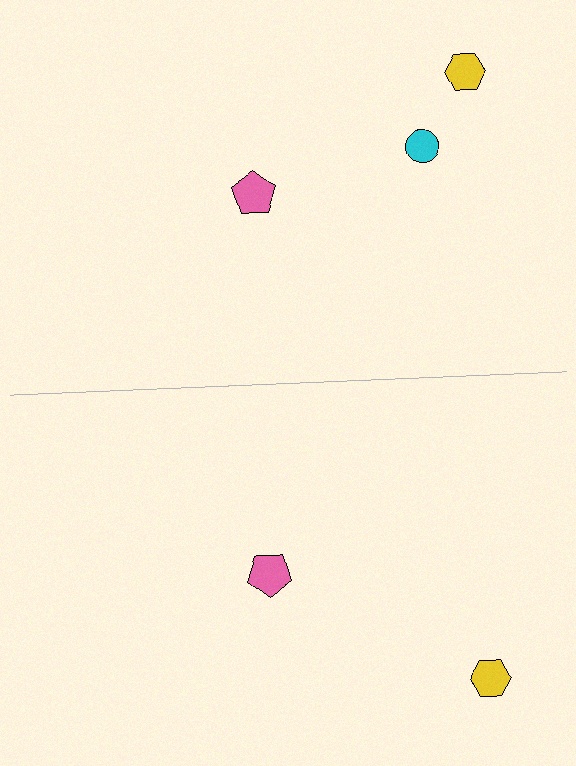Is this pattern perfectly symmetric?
No, the pattern is not perfectly symmetric. A cyan circle is missing from the bottom side.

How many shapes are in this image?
There are 5 shapes in this image.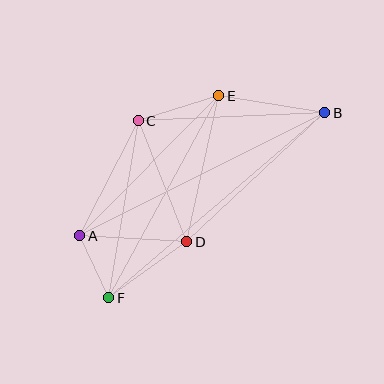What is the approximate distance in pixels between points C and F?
The distance between C and F is approximately 179 pixels.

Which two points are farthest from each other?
Points B and F are farthest from each other.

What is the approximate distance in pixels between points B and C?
The distance between B and C is approximately 187 pixels.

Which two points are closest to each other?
Points A and F are closest to each other.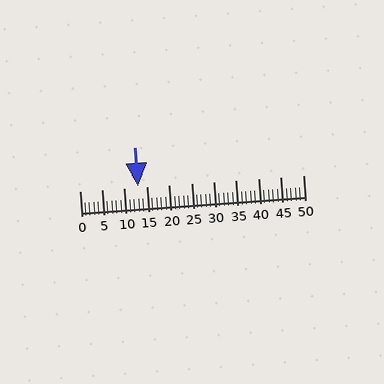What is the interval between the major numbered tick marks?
The major tick marks are spaced 5 units apart.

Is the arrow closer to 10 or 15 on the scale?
The arrow is closer to 15.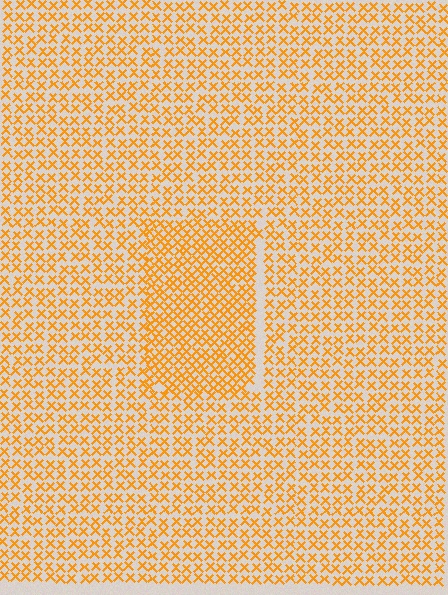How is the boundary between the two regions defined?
The boundary is defined by a change in element density (approximately 1.6x ratio). All elements are the same color, size, and shape.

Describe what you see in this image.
The image contains small orange elements arranged at two different densities. A rectangle-shaped region is visible where the elements are more densely packed than the surrounding area.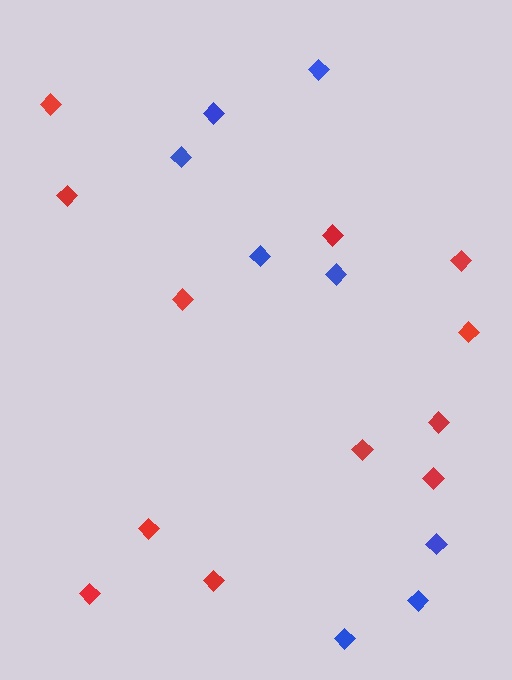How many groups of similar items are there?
There are 2 groups: one group of blue diamonds (8) and one group of red diamonds (12).